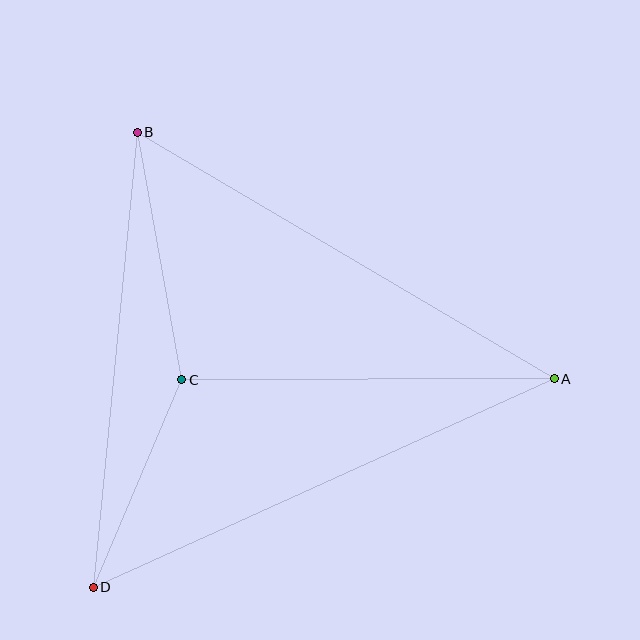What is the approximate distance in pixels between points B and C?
The distance between B and C is approximately 252 pixels.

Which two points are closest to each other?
Points C and D are closest to each other.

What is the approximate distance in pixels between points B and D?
The distance between B and D is approximately 457 pixels.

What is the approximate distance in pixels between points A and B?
The distance between A and B is approximately 485 pixels.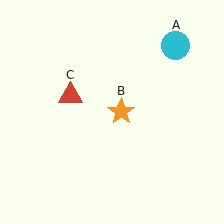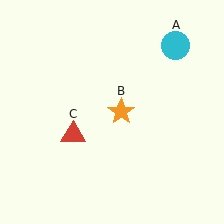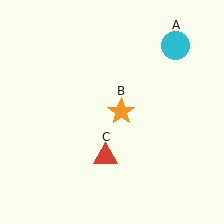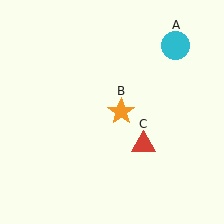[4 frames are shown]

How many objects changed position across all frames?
1 object changed position: red triangle (object C).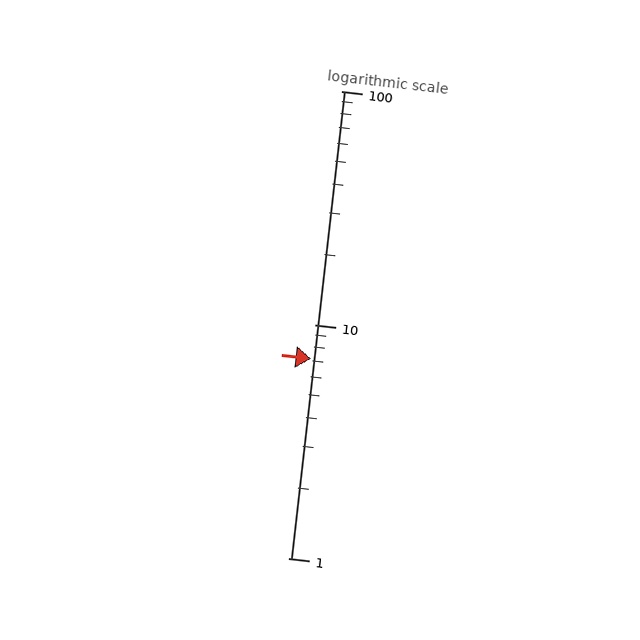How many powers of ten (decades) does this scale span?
The scale spans 2 decades, from 1 to 100.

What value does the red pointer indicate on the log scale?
The pointer indicates approximately 7.1.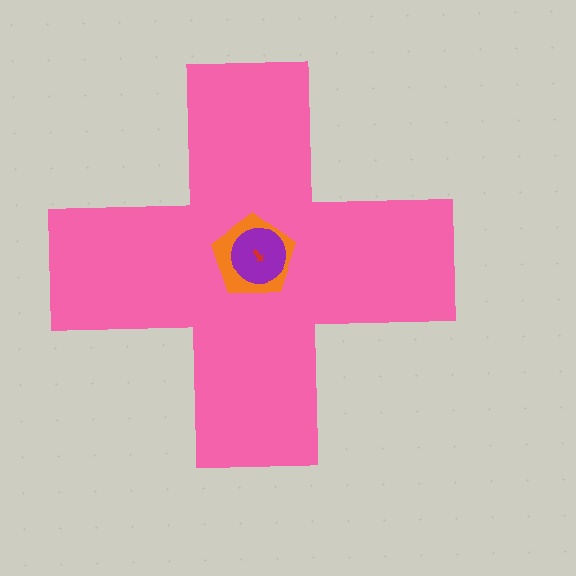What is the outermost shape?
The pink cross.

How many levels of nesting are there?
4.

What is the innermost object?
The red arrow.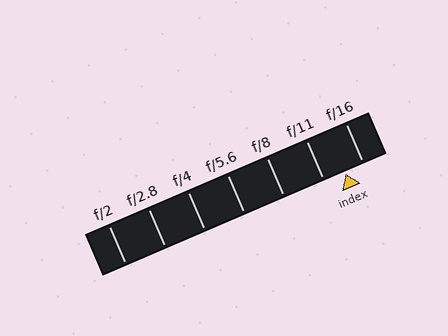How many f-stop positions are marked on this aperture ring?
There are 7 f-stop positions marked.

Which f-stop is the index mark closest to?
The index mark is closest to f/16.